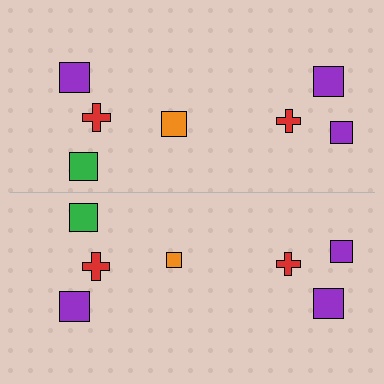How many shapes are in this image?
There are 14 shapes in this image.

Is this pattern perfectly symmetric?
No, the pattern is not perfectly symmetric. The orange square on the bottom side has a different size than its mirror counterpart.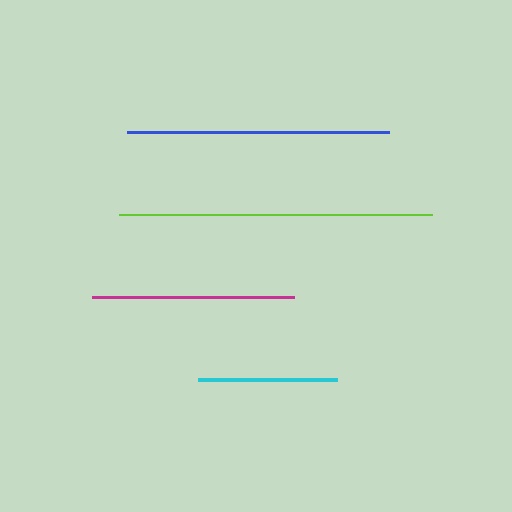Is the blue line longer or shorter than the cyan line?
The blue line is longer than the cyan line.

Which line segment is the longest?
The lime line is the longest at approximately 313 pixels.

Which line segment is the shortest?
The cyan line is the shortest at approximately 139 pixels.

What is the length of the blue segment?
The blue segment is approximately 262 pixels long.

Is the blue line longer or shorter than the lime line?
The lime line is longer than the blue line.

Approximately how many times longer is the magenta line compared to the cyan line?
The magenta line is approximately 1.5 times the length of the cyan line.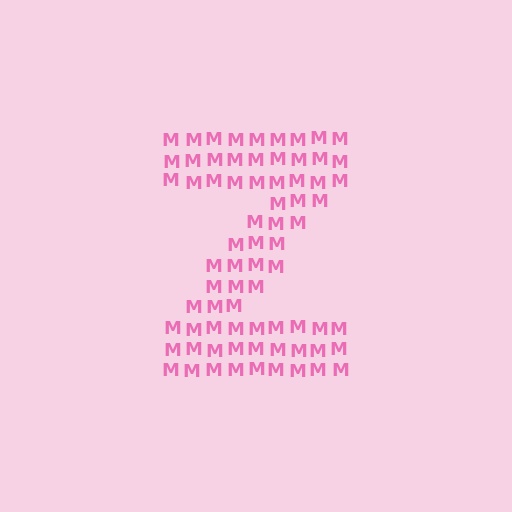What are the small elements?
The small elements are letter M's.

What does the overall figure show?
The overall figure shows the letter Z.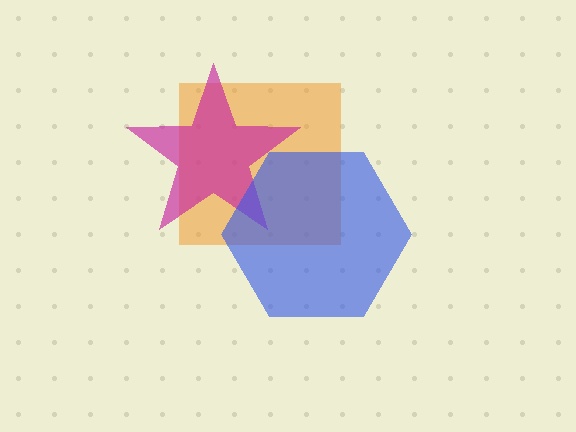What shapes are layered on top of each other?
The layered shapes are: an orange square, a magenta star, a blue hexagon.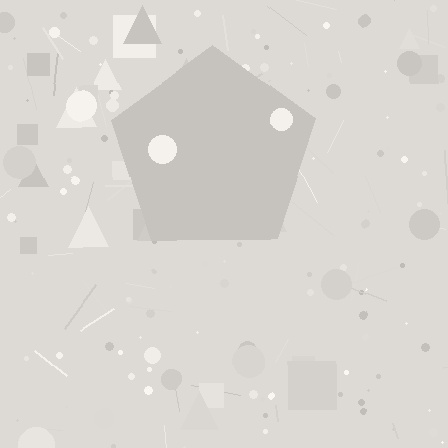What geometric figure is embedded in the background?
A pentagon is embedded in the background.